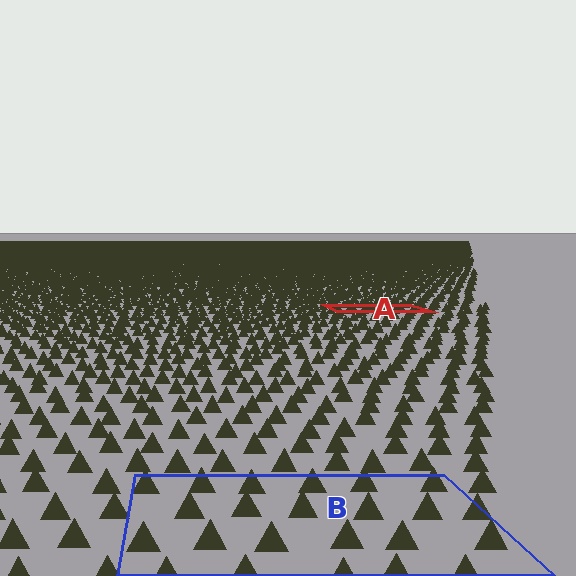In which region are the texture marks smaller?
The texture marks are smaller in region A, because it is farther away.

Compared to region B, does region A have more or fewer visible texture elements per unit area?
Region A has more texture elements per unit area — they are packed more densely because it is farther away.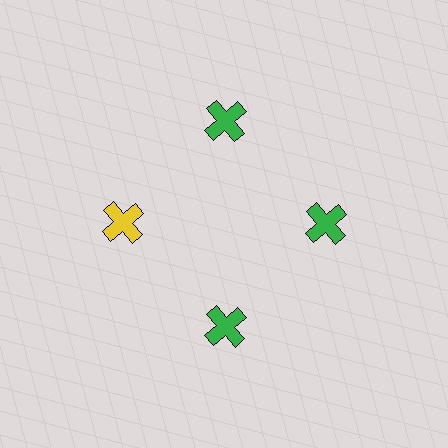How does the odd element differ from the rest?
It has a different color: yellow instead of green.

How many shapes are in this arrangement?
There are 4 shapes arranged in a ring pattern.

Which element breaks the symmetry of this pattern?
The yellow cross at roughly the 9 o'clock position breaks the symmetry. All other shapes are green crosses.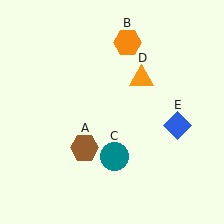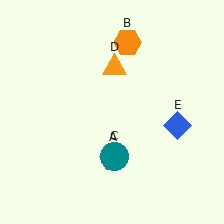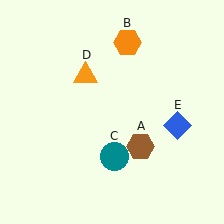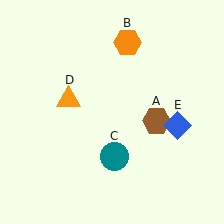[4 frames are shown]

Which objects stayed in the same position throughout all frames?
Orange hexagon (object B) and teal circle (object C) and blue diamond (object E) remained stationary.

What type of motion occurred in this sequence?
The brown hexagon (object A), orange triangle (object D) rotated counterclockwise around the center of the scene.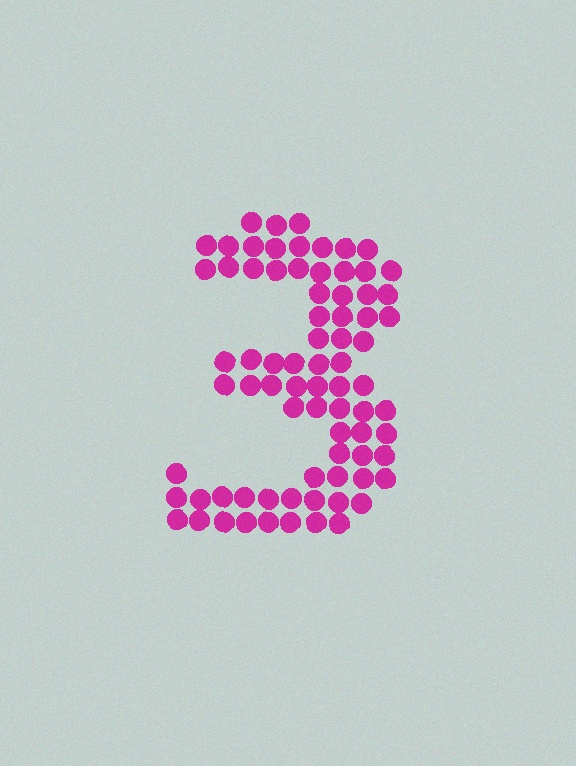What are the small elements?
The small elements are circles.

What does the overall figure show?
The overall figure shows the digit 3.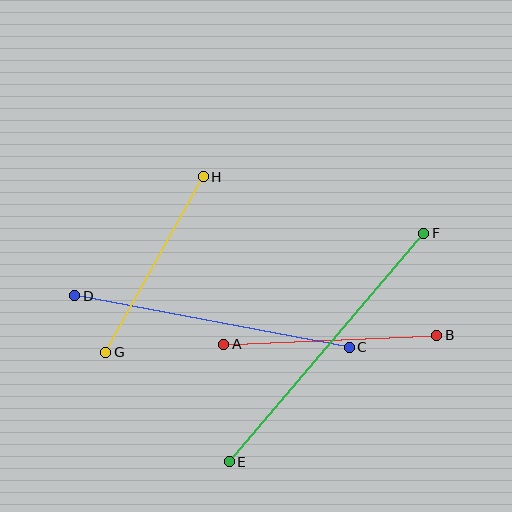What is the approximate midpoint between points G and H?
The midpoint is at approximately (154, 265) pixels.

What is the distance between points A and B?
The distance is approximately 213 pixels.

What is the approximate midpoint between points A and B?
The midpoint is at approximately (330, 340) pixels.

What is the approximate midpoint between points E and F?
The midpoint is at approximately (326, 347) pixels.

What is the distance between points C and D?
The distance is approximately 279 pixels.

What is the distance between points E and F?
The distance is approximately 300 pixels.